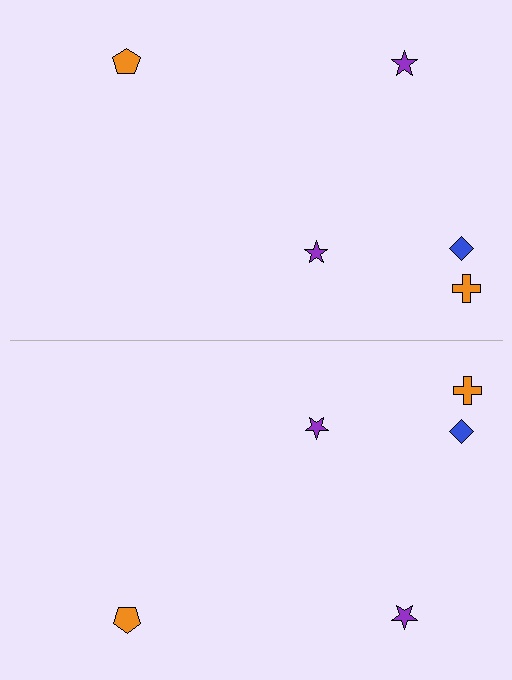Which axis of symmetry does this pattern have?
The pattern has a horizontal axis of symmetry running through the center of the image.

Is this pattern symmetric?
Yes, this pattern has bilateral (reflection) symmetry.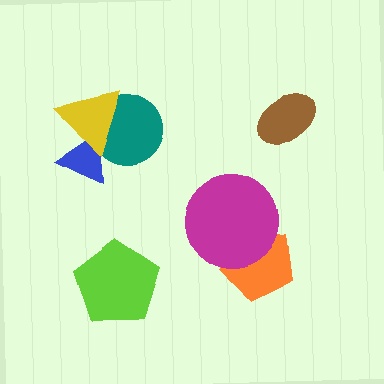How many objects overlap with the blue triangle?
2 objects overlap with the blue triangle.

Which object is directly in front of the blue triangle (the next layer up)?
The teal circle is directly in front of the blue triangle.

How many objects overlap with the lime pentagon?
0 objects overlap with the lime pentagon.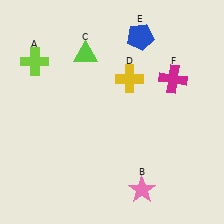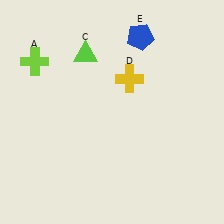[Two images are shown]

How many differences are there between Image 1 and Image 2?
There are 2 differences between the two images.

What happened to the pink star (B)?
The pink star (B) was removed in Image 2. It was in the bottom-right area of Image 1.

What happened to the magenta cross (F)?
The magenta cross (F) was removed in Image 2. It was in the top-right area of Image 1.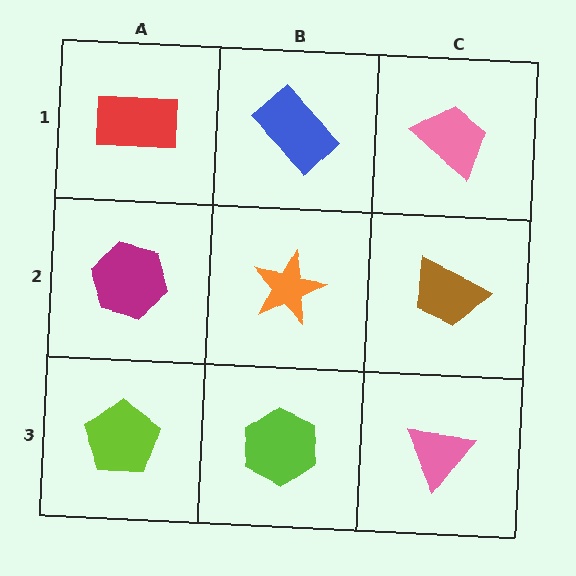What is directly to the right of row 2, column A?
An orange star.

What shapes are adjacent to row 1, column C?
A brown trapezoid (row 2, column C), a blue rectangle (row 1, column B).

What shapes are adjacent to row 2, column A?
A red rectangle (row 1, column A), a lime pentagon (row 3, column A), an orange star (row 2, column B).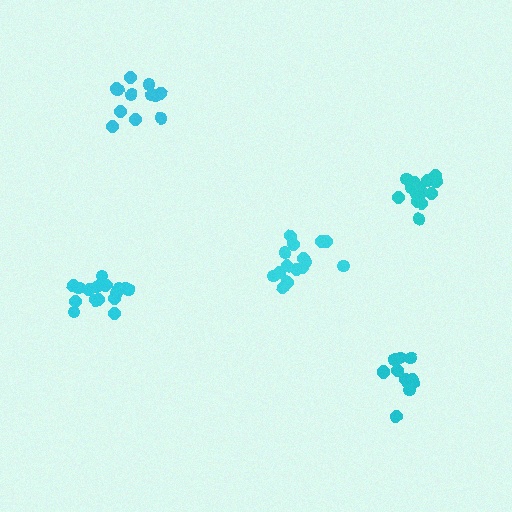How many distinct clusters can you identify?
There are 5 distinct clusters.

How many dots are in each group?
Group 1: 17 dots, Group 2: 12 dots, Group 3: 16 dots, Group 4: 15 dots, Group 5: 14 dots (74 total).